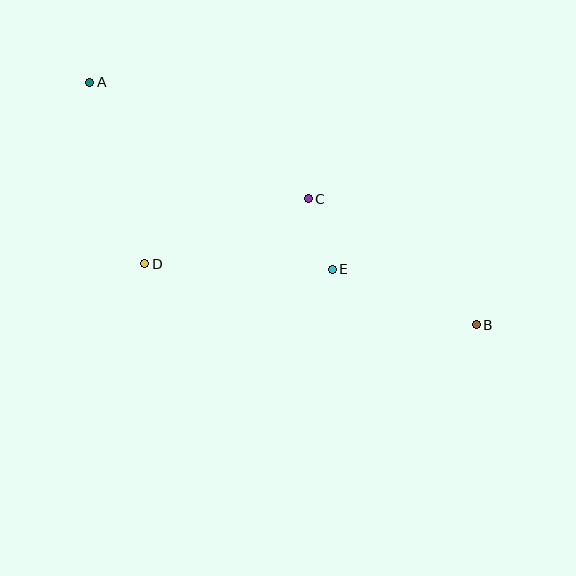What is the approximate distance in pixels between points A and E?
The distance between A and E is approximately 306 pixels.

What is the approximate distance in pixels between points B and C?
The distance between B and C is approximately 210 pixels.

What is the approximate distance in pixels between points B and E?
The distance between B and E is approximately 154 pixels.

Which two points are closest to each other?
Points C and E are closest to each other.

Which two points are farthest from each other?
Points A and B are farthest from each other.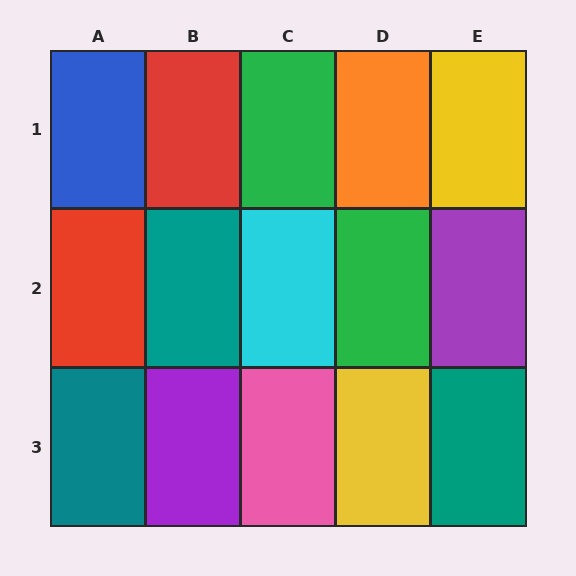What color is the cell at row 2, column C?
Cyan.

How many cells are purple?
2 cells are purple.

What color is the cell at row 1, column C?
Green.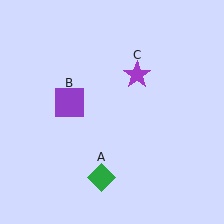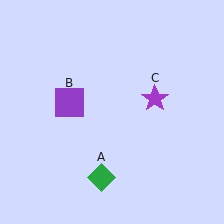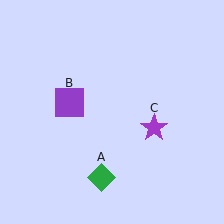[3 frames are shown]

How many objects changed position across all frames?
1 object changed position: purple star (object C).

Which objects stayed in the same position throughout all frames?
Green diamond (object A) and purple square (object B) remained stationary.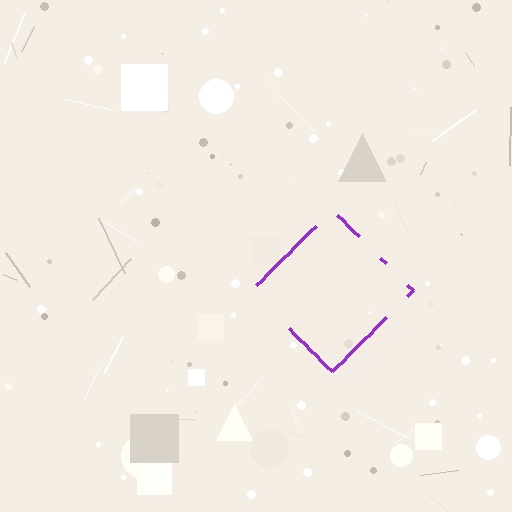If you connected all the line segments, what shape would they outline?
They would outline a diamond.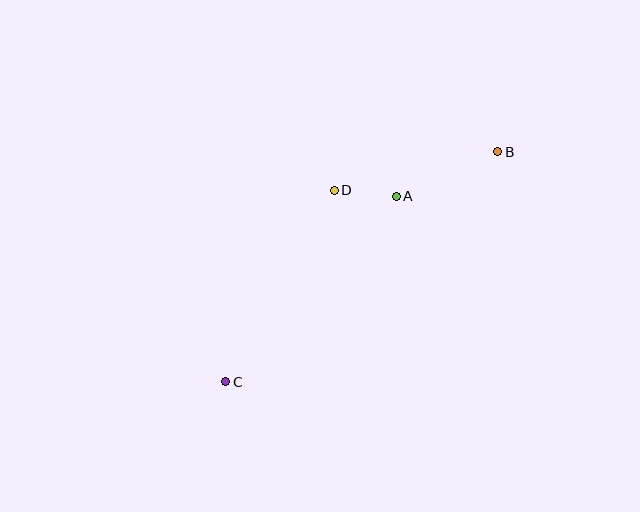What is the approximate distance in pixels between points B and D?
The distance between B and D is approximately 168 pixels.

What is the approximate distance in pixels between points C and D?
The distance between C and D is approximately 220 pixels.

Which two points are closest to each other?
Points A and D are closest to each other.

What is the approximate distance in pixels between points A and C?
The distance between A and C is approximately 252 pixels.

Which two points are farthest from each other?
Points B and C are farthest from each other.